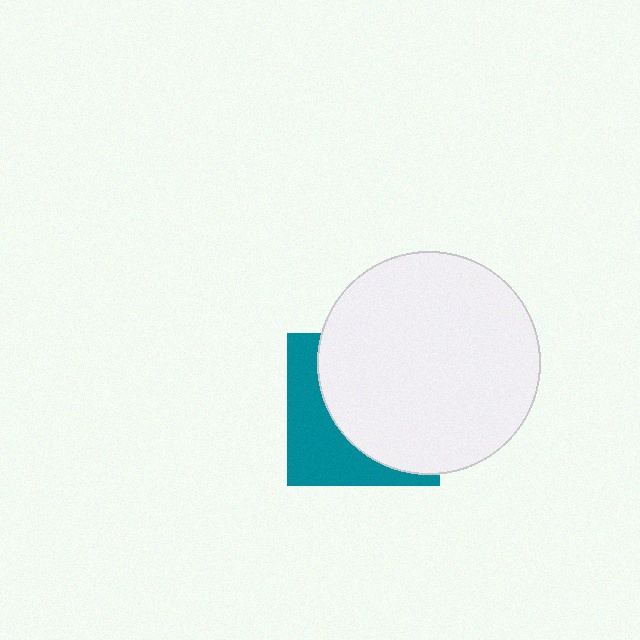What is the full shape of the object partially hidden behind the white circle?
The partially hidden object is a teal square.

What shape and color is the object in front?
The object in front is a white circle.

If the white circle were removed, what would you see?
You would see the complete teal square.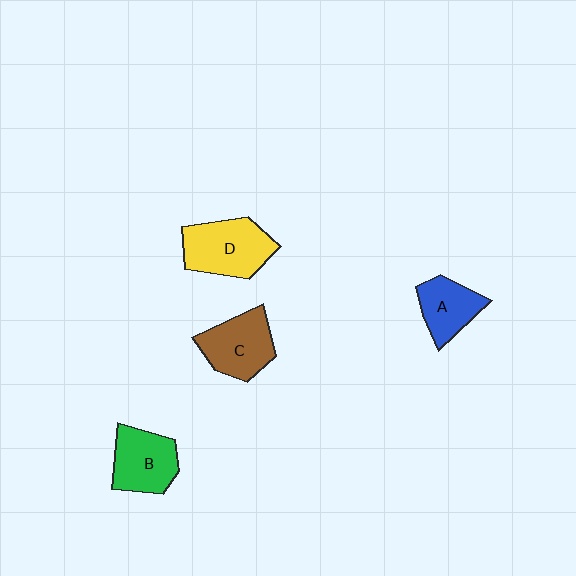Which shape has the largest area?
Shape D (yellow).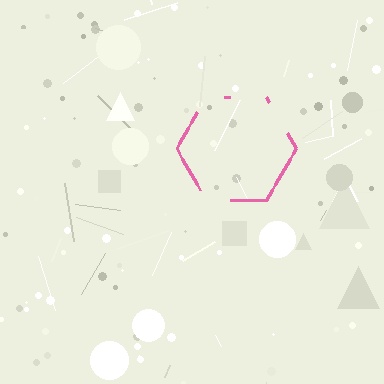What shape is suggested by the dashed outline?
The dashed outline suggests a hexagon.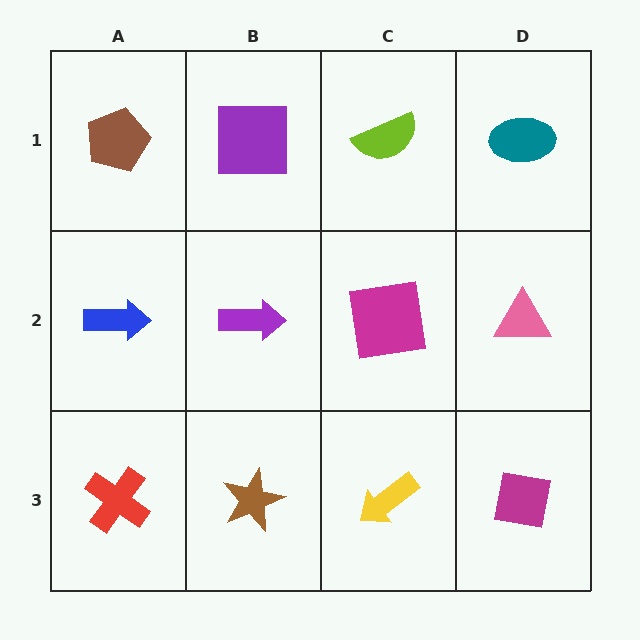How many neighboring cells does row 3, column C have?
3.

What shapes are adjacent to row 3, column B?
A purple arrow (row 2, column B), a red cross (row 3, column A), a yellow arrow (row 3, column C).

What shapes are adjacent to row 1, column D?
A pink triangle (row 2, column D), a lime semicircle (row 1, column C).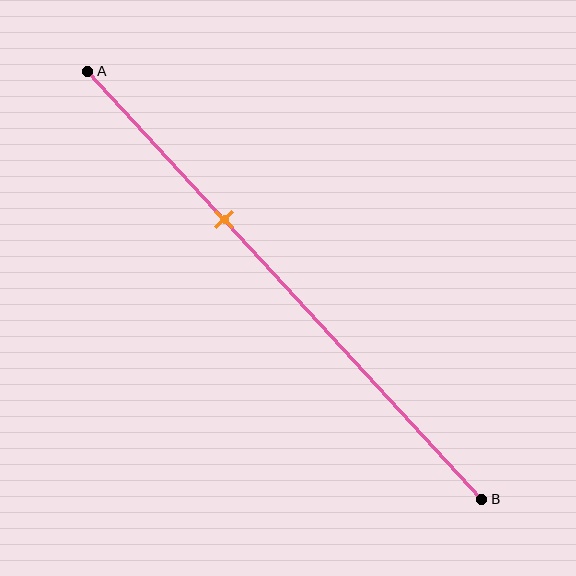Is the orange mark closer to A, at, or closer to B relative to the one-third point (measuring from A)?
The orange mark is approximately at the one-third point of segment AB.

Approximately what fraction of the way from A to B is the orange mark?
The orange mark is approximately 35% of the way from A to B.